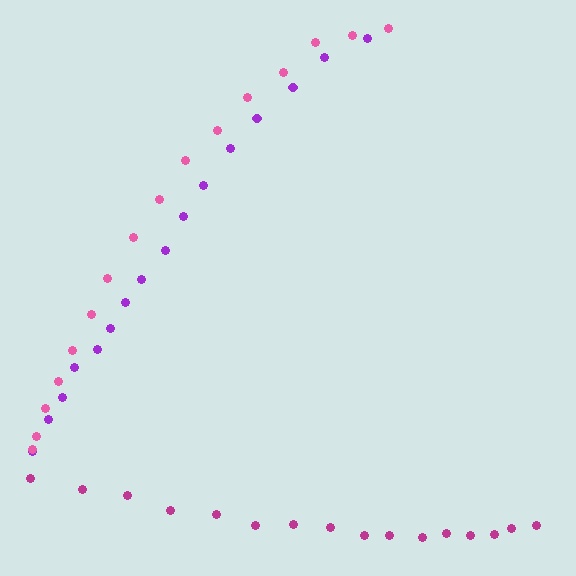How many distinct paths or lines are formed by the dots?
There are 3 distinct paths.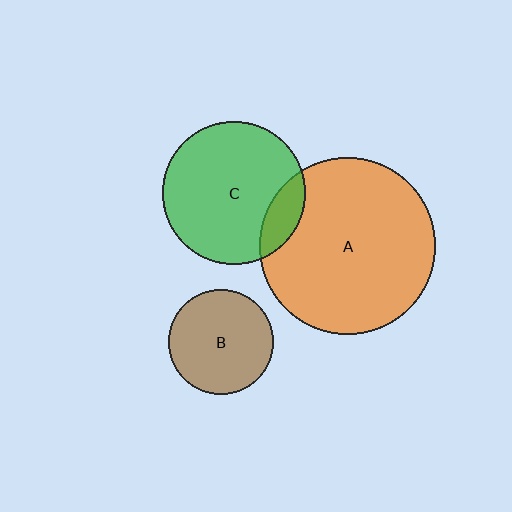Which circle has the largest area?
Circle A (orange).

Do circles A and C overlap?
Yes.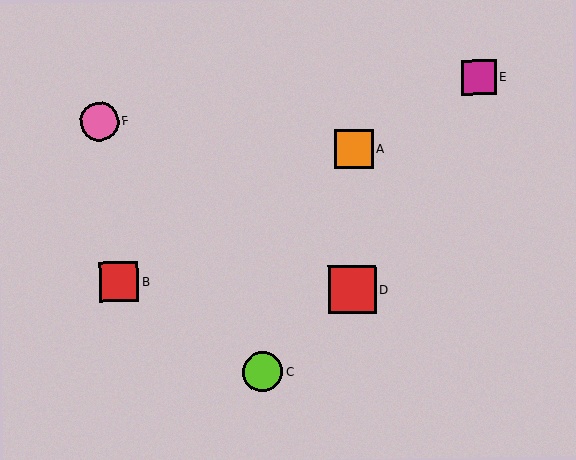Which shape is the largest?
The red square (labeled D) is the largest.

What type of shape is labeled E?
Shape E is a magenta square.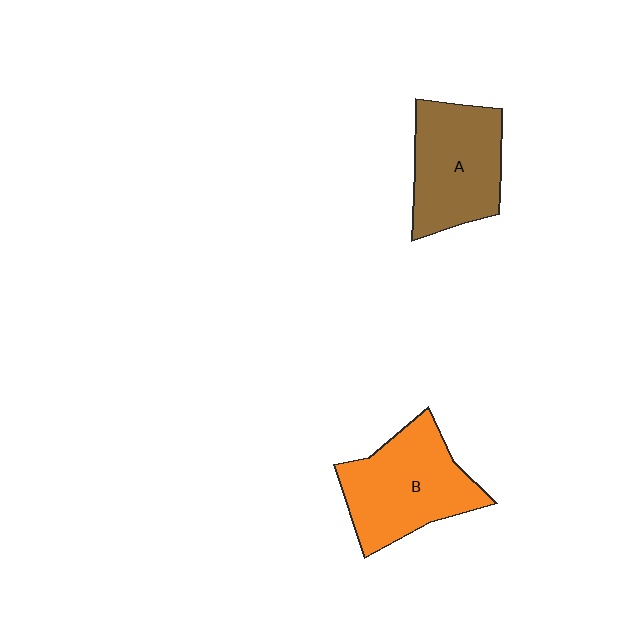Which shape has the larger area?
Shape B (orange).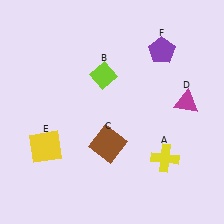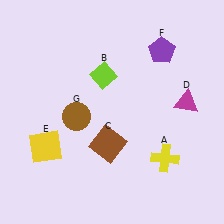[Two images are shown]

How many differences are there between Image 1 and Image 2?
There is 1 difference between the two images.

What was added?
A brown circle (G) was added in Image 2.